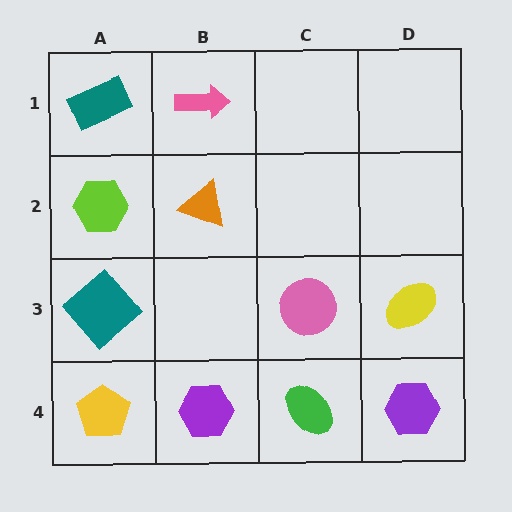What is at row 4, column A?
A yellow pentagon.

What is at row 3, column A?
A teal diamond.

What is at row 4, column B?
A purple hexagon.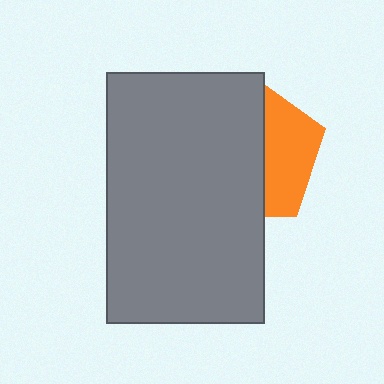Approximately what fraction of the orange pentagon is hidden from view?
Roughly 64% of the orange pentagon is hidden behind the gray rectangle.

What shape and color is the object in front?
The object in front is a gray rectangle.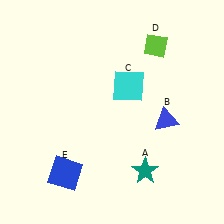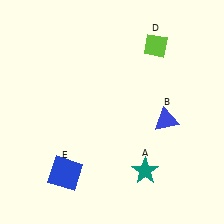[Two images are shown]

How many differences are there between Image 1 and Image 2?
There is 1 difference between the two images.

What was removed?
The cyan square (C) was removed in Image 2.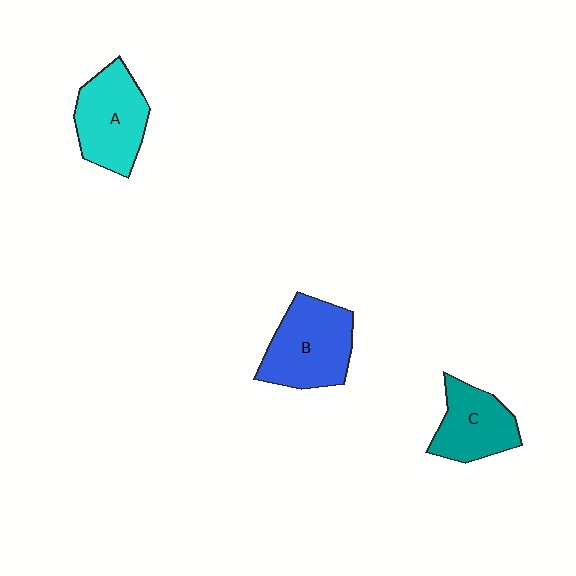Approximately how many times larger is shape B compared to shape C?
Approximately 1.3 times.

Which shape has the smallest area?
Shape C (teal).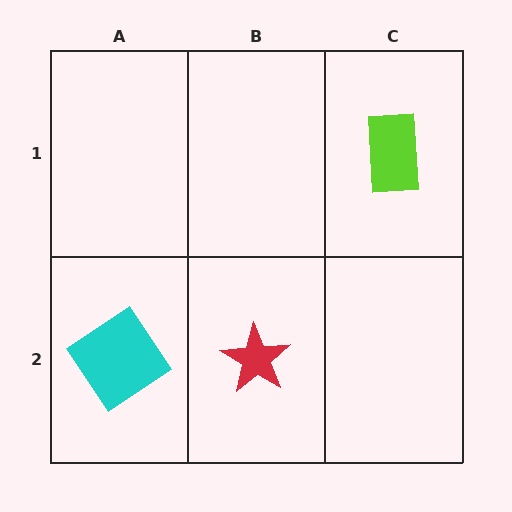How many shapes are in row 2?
2 shapes.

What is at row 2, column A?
A cyan diamond.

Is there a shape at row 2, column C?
No, that cell is empty.